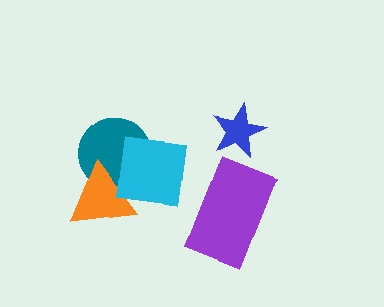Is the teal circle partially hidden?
Yes, it is partially covered by another shape.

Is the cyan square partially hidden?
No, no other shape covers it.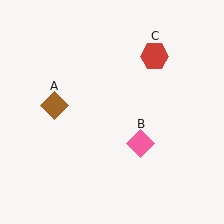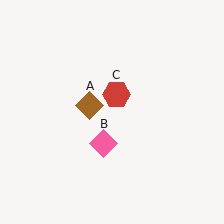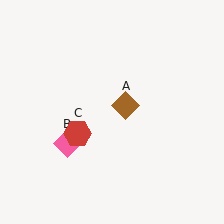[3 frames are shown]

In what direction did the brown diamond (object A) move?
The brown diamond (object A) moved right.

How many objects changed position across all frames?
3 objects changed position: brown diamond (object A), pink diamond (object B), red hexagon (object C).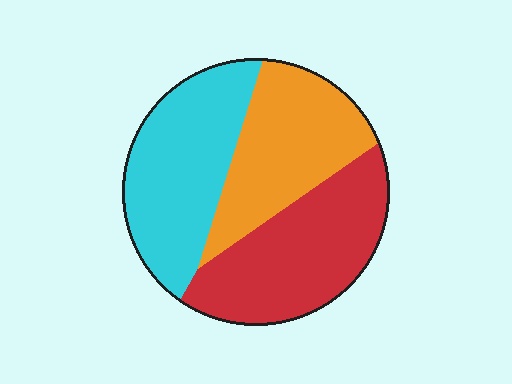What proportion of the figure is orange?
Orange covers 30% of the figure.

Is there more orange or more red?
Red.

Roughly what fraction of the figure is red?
Red covers about 35% of the figure.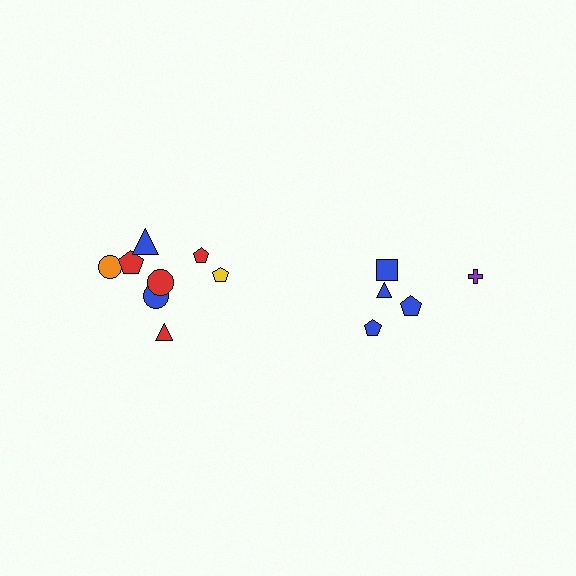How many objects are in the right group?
There are 5 objects.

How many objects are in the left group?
There are 8 objects.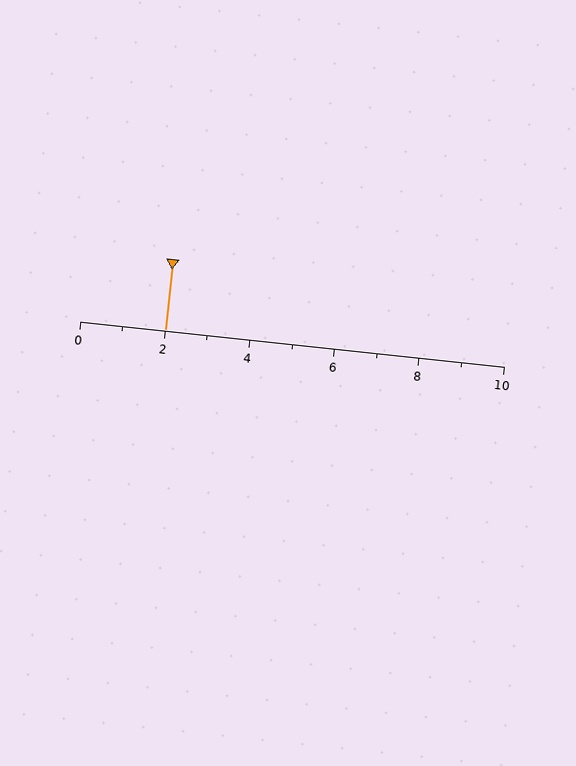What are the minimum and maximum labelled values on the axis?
The axis runs from 0 to 10.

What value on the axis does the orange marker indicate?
The marker indicates approximately 2.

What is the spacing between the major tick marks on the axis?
The major ticks are spaced 2 apart.